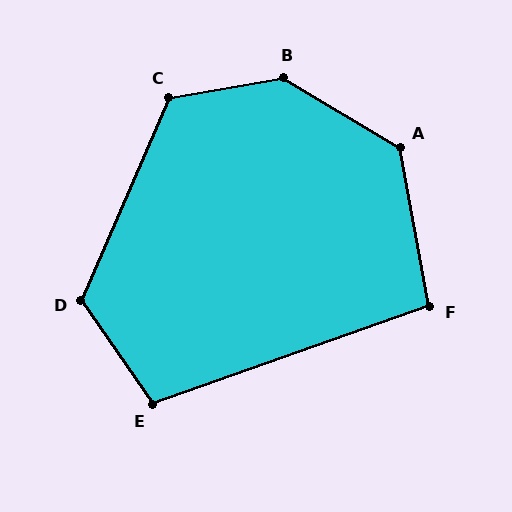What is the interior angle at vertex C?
Approximately 123 degrees (obtuse).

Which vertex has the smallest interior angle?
F, at approximately 99 degrees.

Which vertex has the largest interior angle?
B, at approximately 139 degrees.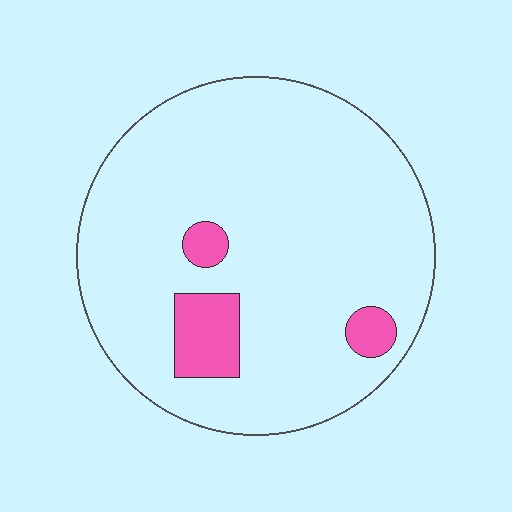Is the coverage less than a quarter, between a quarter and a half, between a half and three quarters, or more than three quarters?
Less than a quarter.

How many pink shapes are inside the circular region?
3.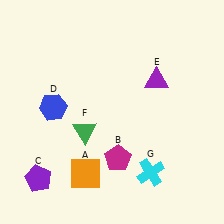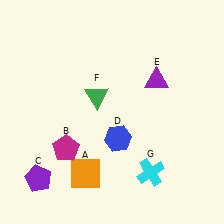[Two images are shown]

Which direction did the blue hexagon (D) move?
The blue hexagon (D) moved right.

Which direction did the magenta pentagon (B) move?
The magenta pentagon (B) moved left.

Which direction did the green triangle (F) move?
The green triangle (F) moved up.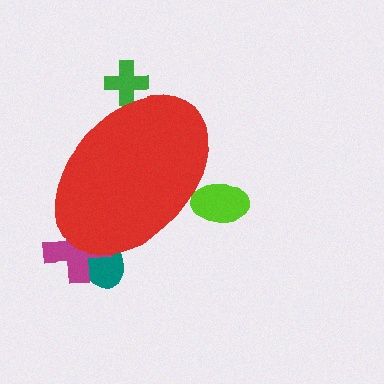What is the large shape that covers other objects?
A red ellipse.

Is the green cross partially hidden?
Yes, the green cross is partially hidden behind the red ellipse.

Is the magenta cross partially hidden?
Yes, the magenta cross is partially hidden behind the red ellipse.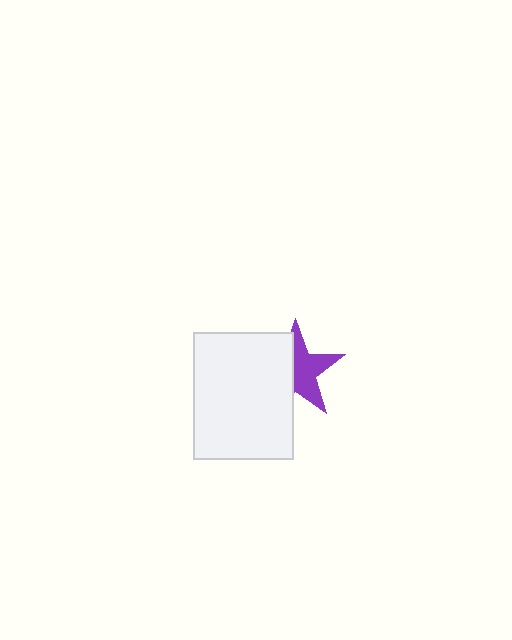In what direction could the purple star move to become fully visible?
The purple star could move right. That would shift it out from behind the white rectangle entirely.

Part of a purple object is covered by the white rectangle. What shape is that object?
It is a star.